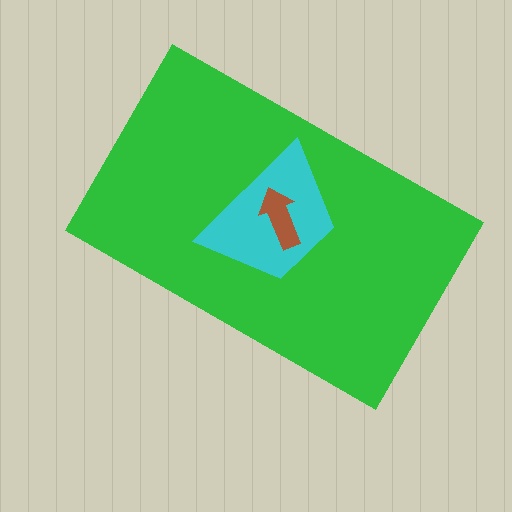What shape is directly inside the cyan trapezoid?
The brown arrow.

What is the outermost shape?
The green rectangle.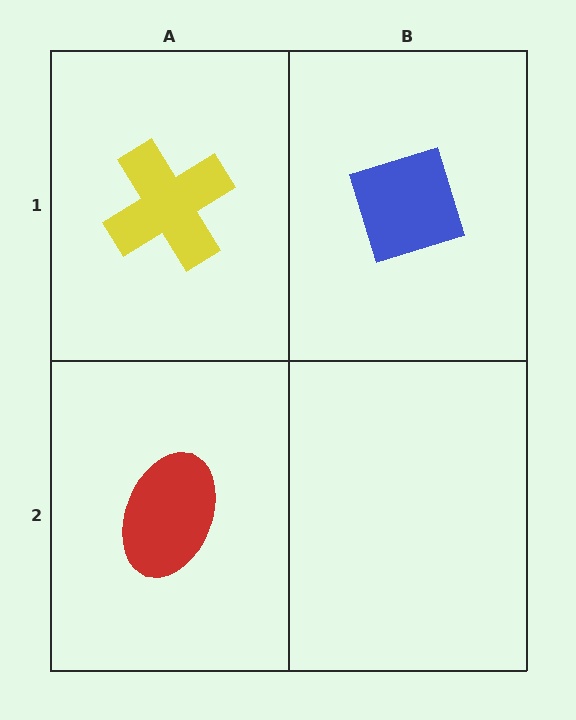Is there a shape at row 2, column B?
No, that cell is empty.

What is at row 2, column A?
A red ellipse.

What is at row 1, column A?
A yellow cross.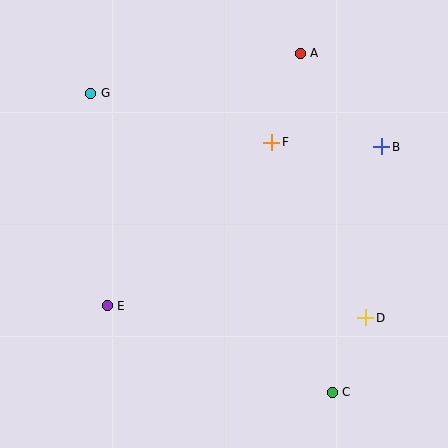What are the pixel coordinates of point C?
Point C is at (332, 392).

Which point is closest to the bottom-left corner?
Point E is closest to the bottom-left corner.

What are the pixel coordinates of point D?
Point D is at (366, 318).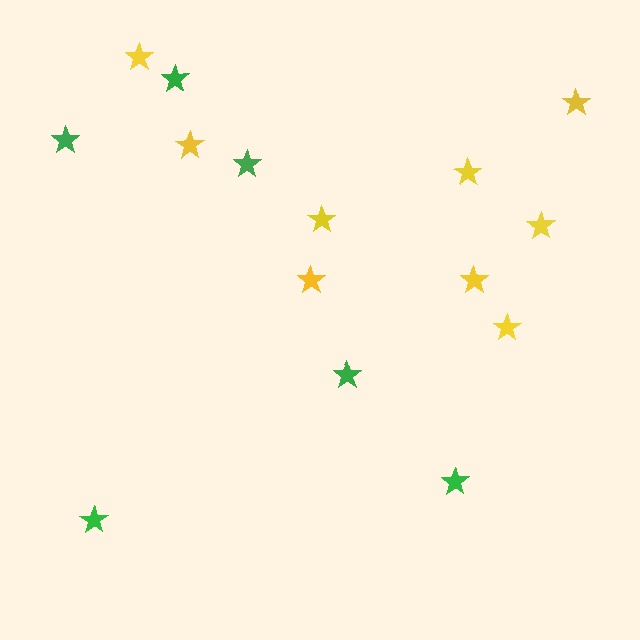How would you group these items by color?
There are 2 groups: one group of green stars (6) and one group of yellow stars (9).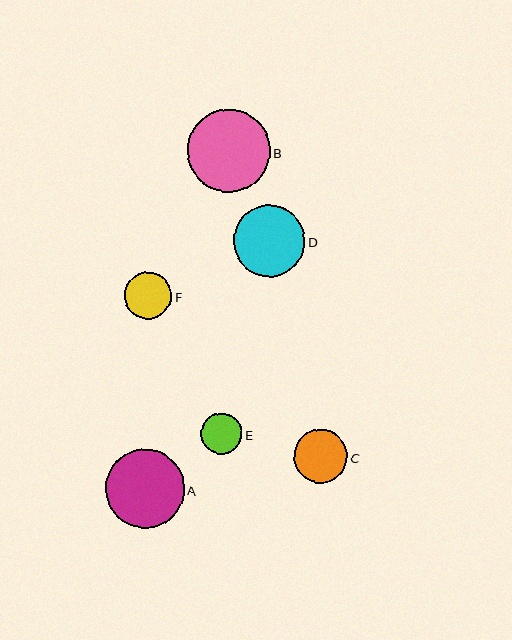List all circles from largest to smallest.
From largest to smallest: B, A, D, C, F, E.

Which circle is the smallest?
Circle E is the smallest with a size of approximately 41 pixels.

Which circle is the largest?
Circle B is the largest with a size of approximately 83 pixels.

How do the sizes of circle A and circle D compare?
Circle A and circle D are approximately the same size.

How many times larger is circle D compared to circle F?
Circle D is approximately 1.5 times the size of circle F.